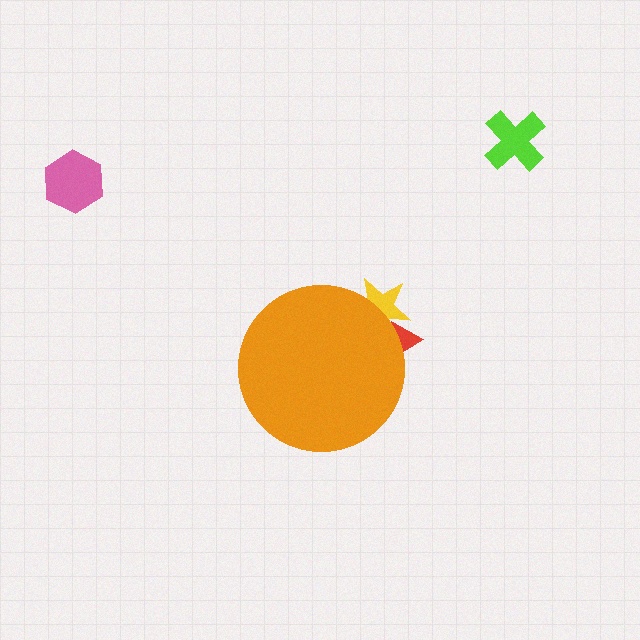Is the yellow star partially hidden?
Yes, the yellow star is partially hidden behind the orange circle.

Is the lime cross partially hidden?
No, the lime cross is fully visible.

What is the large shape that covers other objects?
An orange circle.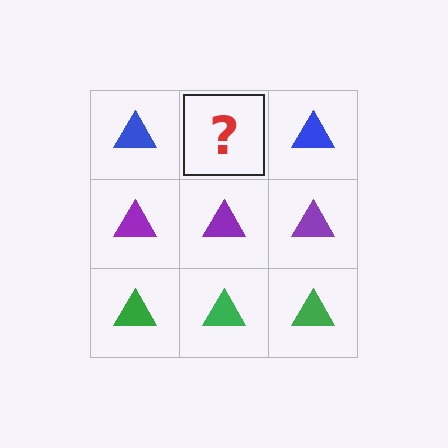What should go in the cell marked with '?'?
The missing cell should contain a blue triangle.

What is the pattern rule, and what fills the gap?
The rule is that each row has a consistent color. The gap should be filled with a blue triangle.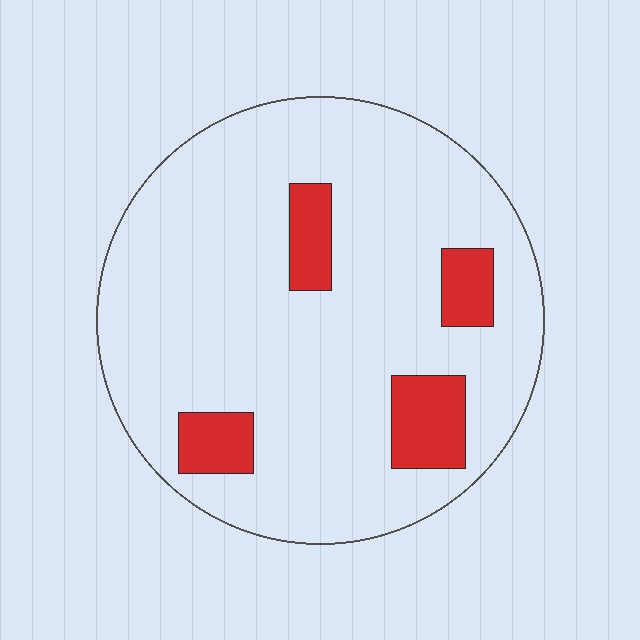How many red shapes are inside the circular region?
4.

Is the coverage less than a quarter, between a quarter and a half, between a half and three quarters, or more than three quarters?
Less than a quarter.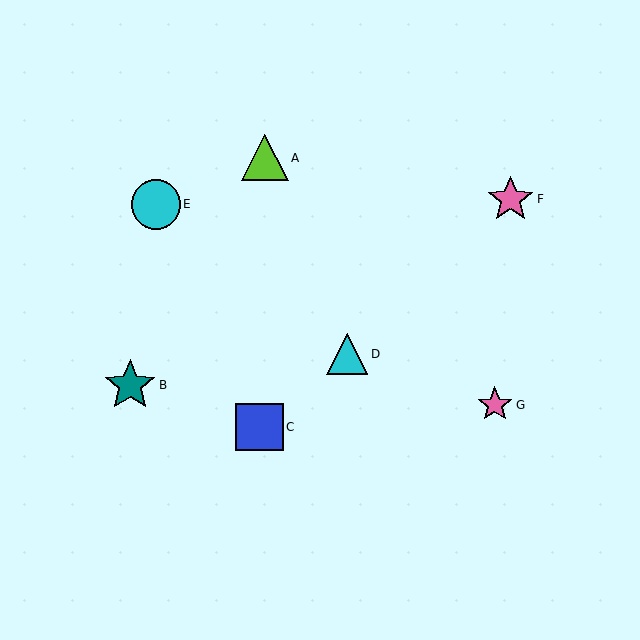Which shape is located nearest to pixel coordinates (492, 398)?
The pink star (labeled G) at (495, 405) is nearest to that location.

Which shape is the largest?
The teal star (labeled B) is the largest.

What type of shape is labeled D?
Shape D is a cyan triangle.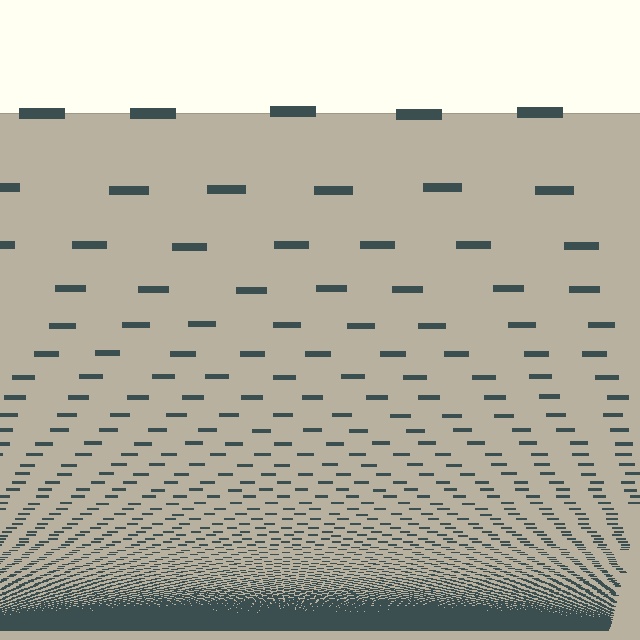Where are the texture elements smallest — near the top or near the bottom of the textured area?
Near the bottom.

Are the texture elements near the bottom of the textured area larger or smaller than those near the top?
Smaller. The gradient is inverted — elements near the bottom are smaller and denser.